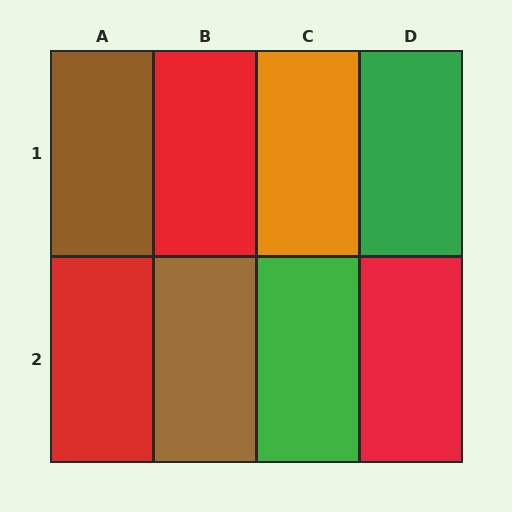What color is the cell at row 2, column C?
Green.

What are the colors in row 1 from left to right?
Brown, red, orange, green.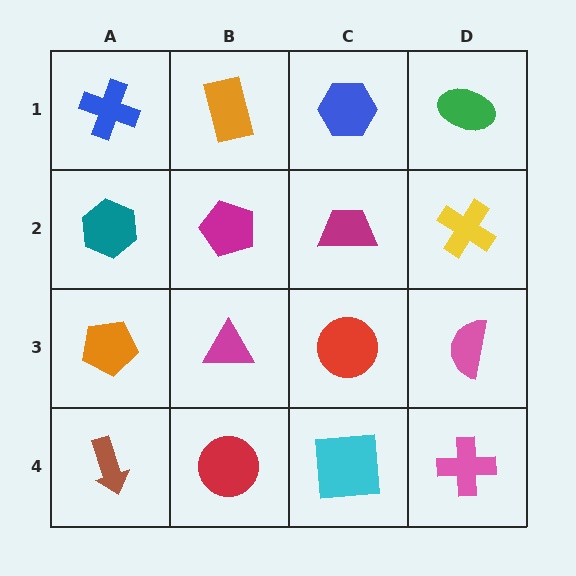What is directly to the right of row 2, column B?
A magenta trapezoid.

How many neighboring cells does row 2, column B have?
4.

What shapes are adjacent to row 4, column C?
A red circle (row 3, column C), a red circle (row 4, column B), a pink cross (row 4, column D).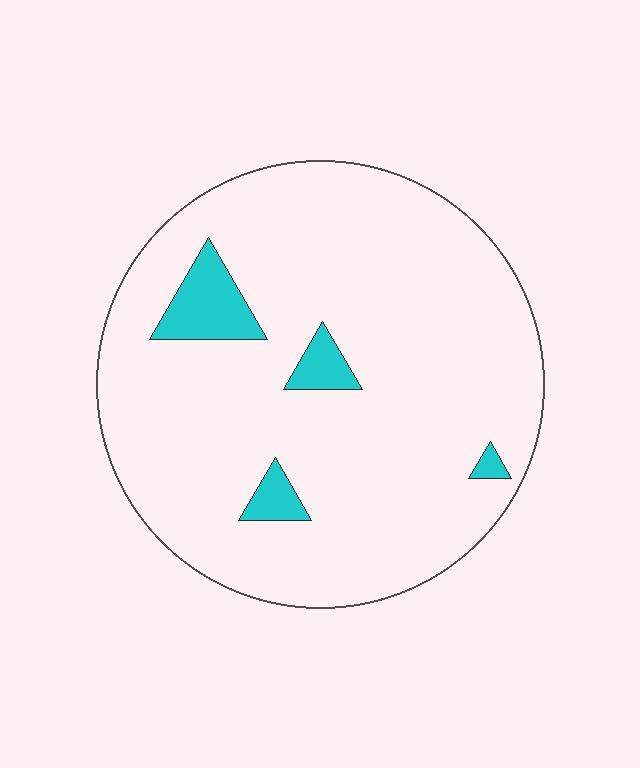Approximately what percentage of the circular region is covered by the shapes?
Approximately 10%.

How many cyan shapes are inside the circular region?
4.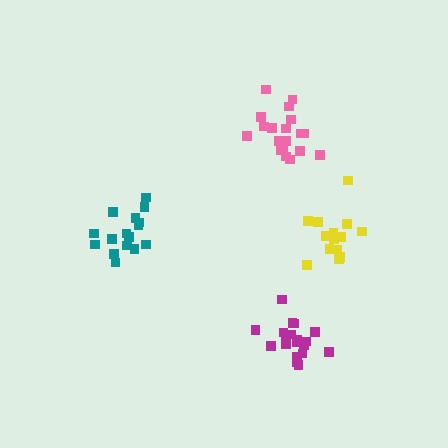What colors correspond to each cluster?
The clusters are colored: pink, yellow, magenta, teal.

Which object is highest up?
The pink cluster is topmost.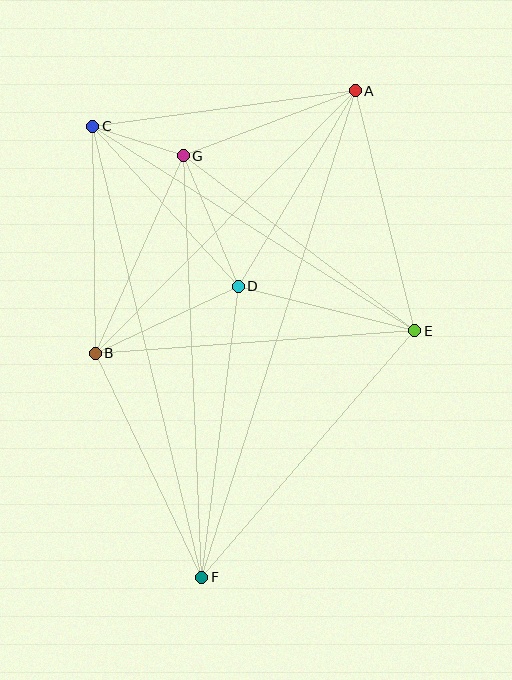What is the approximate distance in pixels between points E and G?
The distance between E and G is approximately 290 pixels.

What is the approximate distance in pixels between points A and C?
The distance between A and C is approximately 265 pixels.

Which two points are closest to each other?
Points C and G are closest to each other.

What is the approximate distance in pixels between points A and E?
The distance between A and E is approximately 247 pixels.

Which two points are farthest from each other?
Points A and F are farthest from each other.